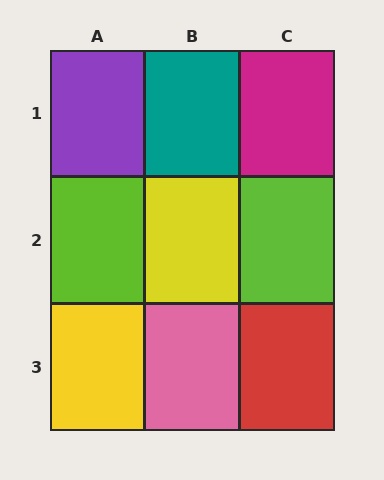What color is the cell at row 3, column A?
Yellow.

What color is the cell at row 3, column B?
Pink.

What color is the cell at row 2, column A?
Lime.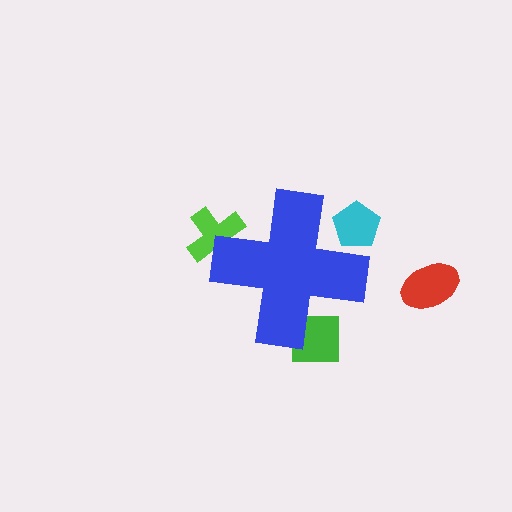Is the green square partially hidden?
Yes, the green square is partially hidden behind the blue cross.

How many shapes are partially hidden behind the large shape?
3 shapes are partially hidden.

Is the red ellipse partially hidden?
No, the red ellipse is fully visible.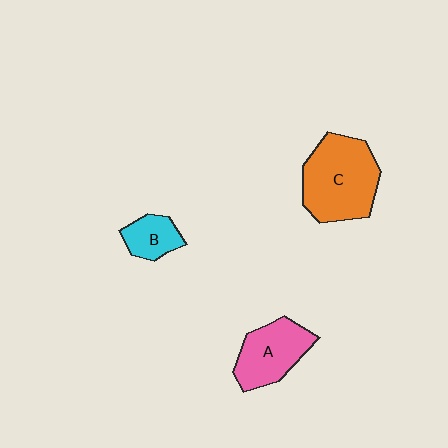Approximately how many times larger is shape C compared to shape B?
Approximately 2.7 times.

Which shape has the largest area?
Shape C (orange).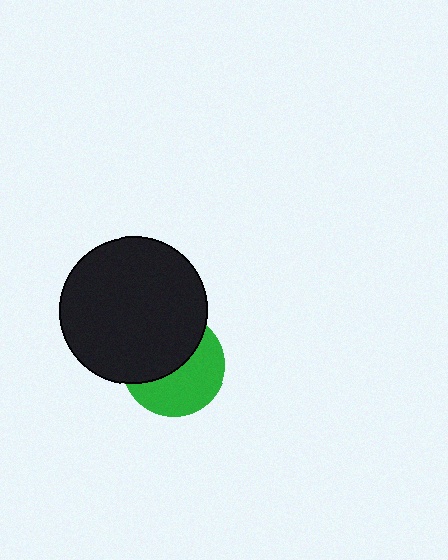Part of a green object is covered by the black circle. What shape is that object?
It is a circle.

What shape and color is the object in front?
The object in front is a black circle.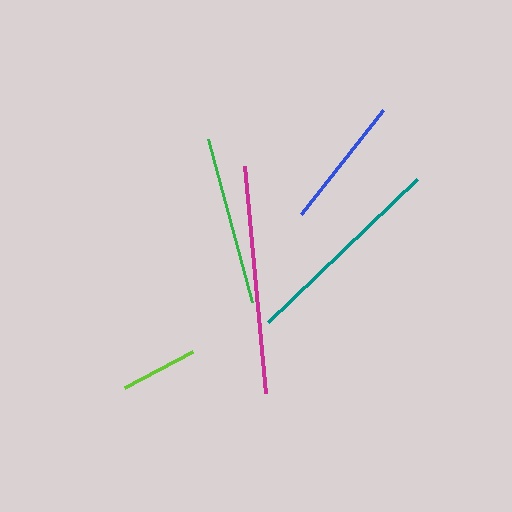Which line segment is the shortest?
The lime line is the shortest at approximately 77 pixels.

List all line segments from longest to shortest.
From longest to shortest: magenta, teal, green, blue, lime.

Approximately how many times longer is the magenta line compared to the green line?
The magenta line is approximately 1.3 times the length of the green line.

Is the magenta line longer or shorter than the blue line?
The magenta line is longer than the blue line.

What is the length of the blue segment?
The blue segment is approximately 132 pixels long.